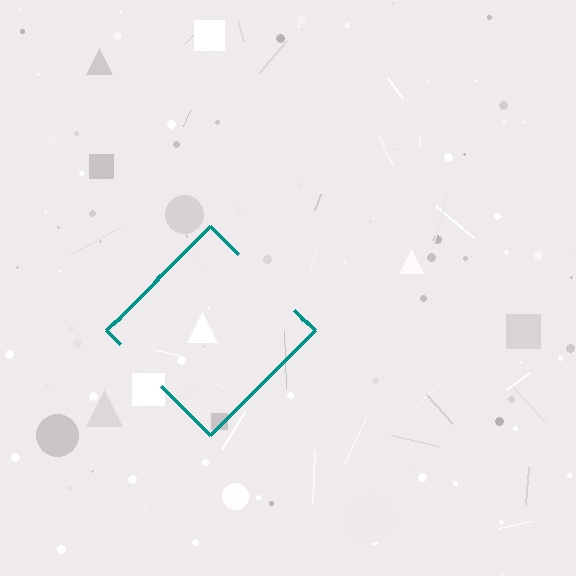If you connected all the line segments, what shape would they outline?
They would outline a diamond.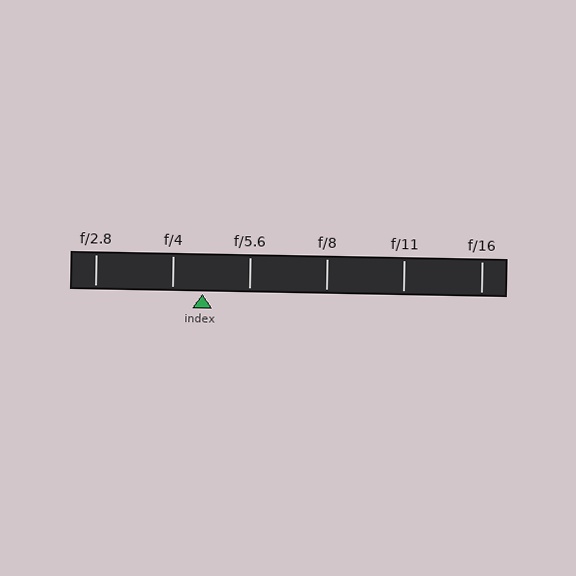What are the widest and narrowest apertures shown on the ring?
The widest aperture shown is f/2.8 and the narrowest is f/16.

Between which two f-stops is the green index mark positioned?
The index mark is between f/4 and f/5.6.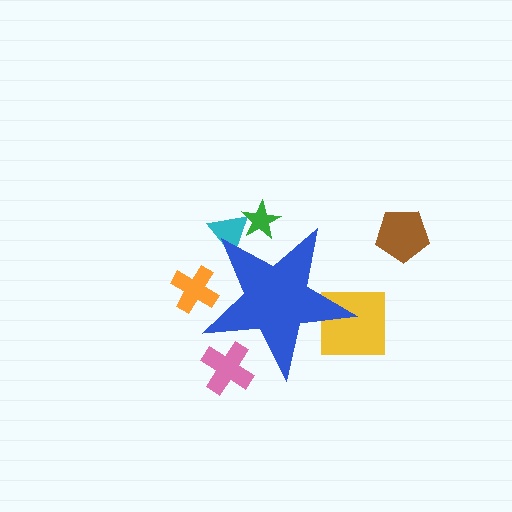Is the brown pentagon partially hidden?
No, the brown pentagon is fully visible.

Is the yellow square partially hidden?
Yes, the yellow square is partially hidden behind the blue star.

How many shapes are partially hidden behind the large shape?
5 shapes are partially hidden.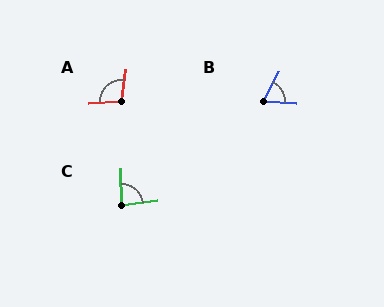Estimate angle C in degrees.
Approximately 83 degrees.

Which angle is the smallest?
B, at approximately 66 degrees.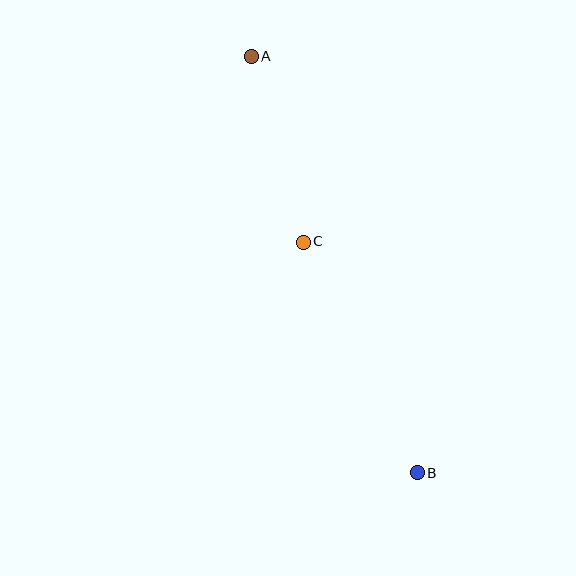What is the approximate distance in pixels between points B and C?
The distance between B and C is approximately 258 pixels.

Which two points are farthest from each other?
Points A and B are farthest from each other.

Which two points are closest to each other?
Points A and C are closest to each other.